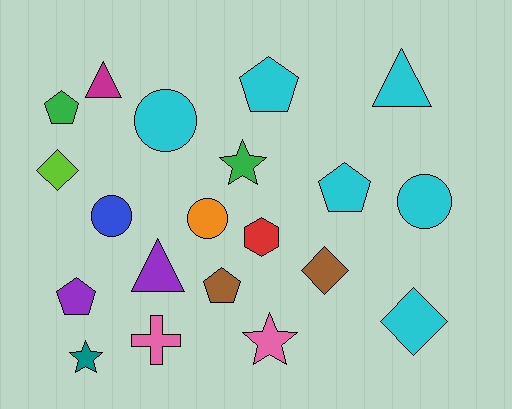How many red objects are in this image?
There is 1 red object.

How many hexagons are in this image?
There is 1 hexagon.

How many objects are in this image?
There are 20 objects.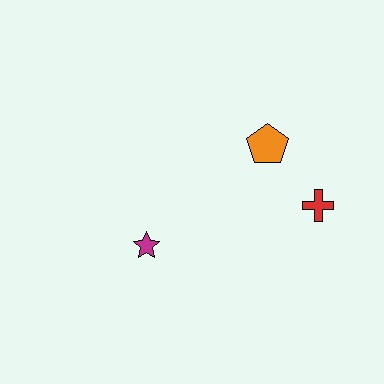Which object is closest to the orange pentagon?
The red cross is closest to the orange pentagon.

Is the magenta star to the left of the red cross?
Yes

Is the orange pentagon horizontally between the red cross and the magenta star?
Yes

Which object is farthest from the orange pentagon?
The magenta star is farthest from the orange pentagon.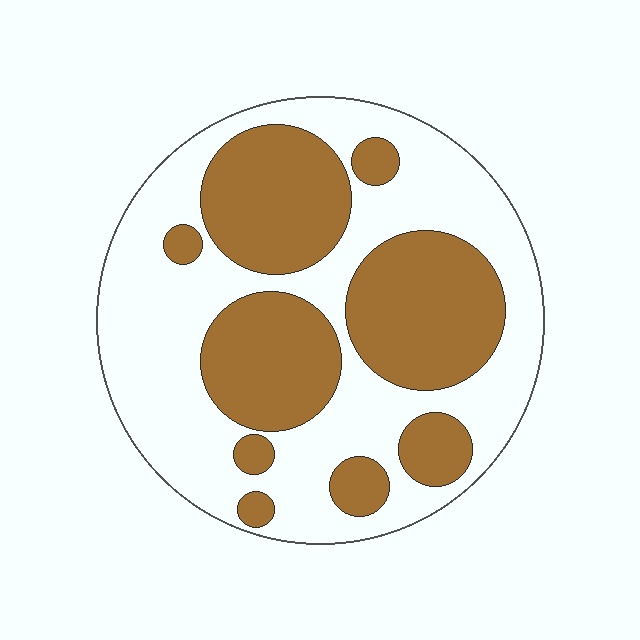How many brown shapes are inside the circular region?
9.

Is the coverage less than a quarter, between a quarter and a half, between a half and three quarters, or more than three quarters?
Between a quarter and a half.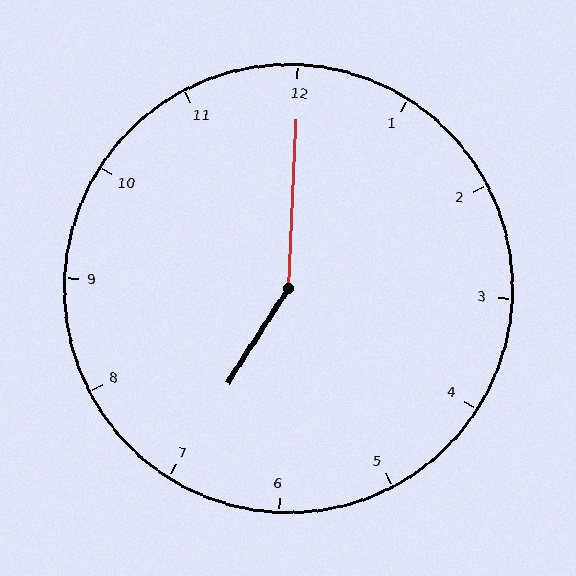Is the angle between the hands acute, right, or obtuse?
It is obtuse.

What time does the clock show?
7:00.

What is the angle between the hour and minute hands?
Approximately 150 degrees.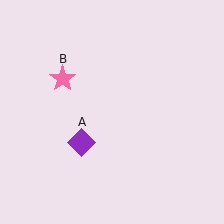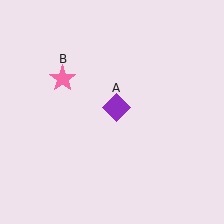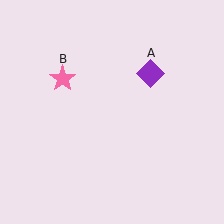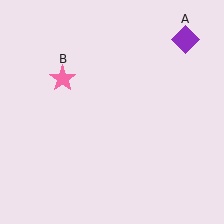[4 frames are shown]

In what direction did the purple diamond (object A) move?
The purple diamond (object A) moved up and to the right.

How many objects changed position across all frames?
1 object changed position: purple diamond (object A).